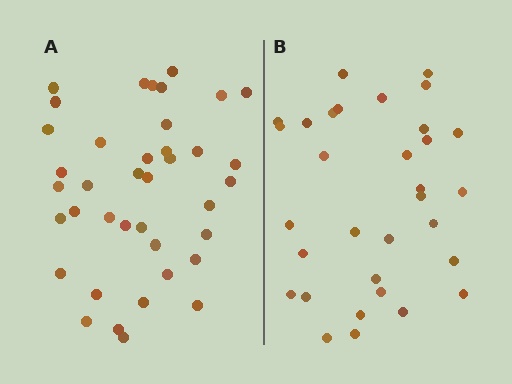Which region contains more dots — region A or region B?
Region A (the left region) has more dots.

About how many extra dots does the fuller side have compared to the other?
Region A has roughly 8 or so more dots than region B.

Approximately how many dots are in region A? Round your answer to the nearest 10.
About 40 dots. (The exact count is 39, which rounds to 40.)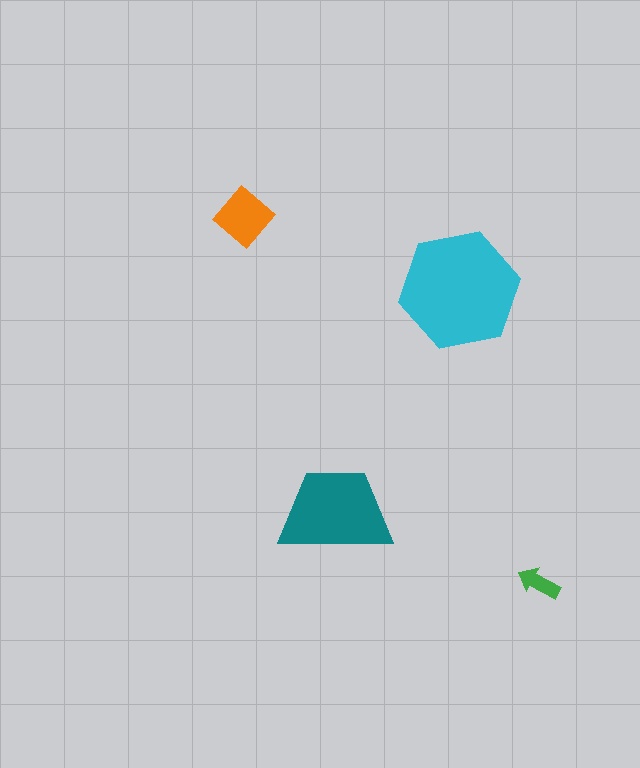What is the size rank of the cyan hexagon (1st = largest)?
1st.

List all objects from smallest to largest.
The green arrow, the orange diamond, the teal trapezoid, the cyan hexagon.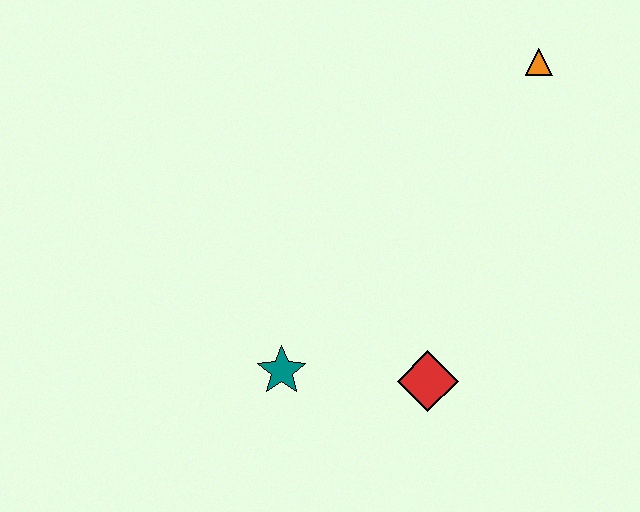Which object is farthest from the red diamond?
The orange triangle is farthest from the red diamond.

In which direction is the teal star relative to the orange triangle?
The teal star is below the orange triangle.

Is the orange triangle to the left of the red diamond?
No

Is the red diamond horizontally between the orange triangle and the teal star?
Yes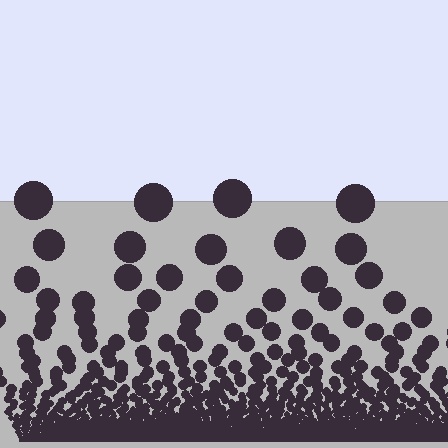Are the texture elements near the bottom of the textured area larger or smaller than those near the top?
Smaller. The gradient is inverted — elements near the bottom are smaller and denser.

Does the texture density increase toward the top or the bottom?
Density increases toward the bottom.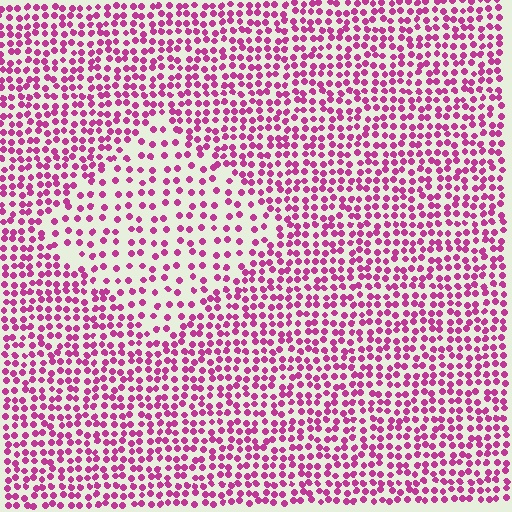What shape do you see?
I see a diamond.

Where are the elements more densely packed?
The elements are more densely packed outside the diamond boundary.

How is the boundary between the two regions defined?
The boundary is defined by a change in element density (approximately 1.9x ratio). All elements are the same color, size, and shape.